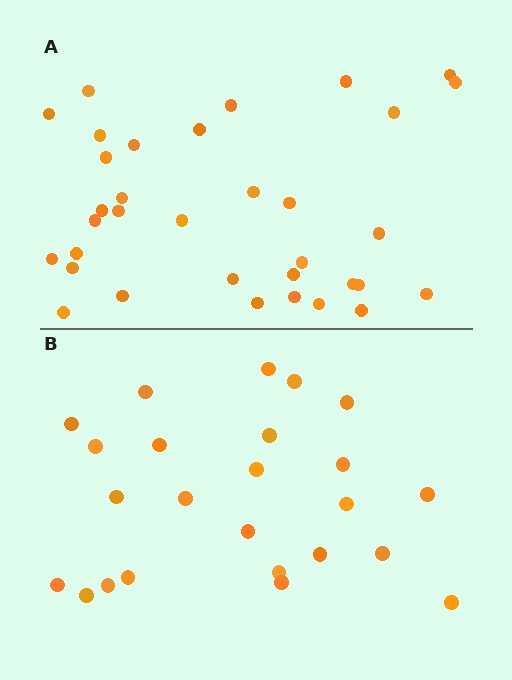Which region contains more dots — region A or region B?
Region A (the top region) has more dots.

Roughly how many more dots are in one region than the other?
Region A has roughly 10 or so more dots than region B.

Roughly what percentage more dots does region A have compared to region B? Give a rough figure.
About 40% more.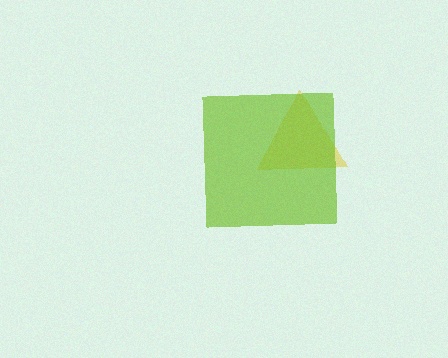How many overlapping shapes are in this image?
There are 2 overlapping shapes in the image.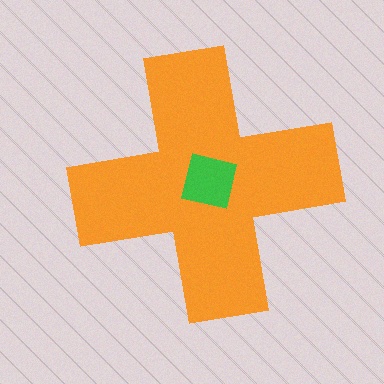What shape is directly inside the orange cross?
The green square.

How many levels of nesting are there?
2.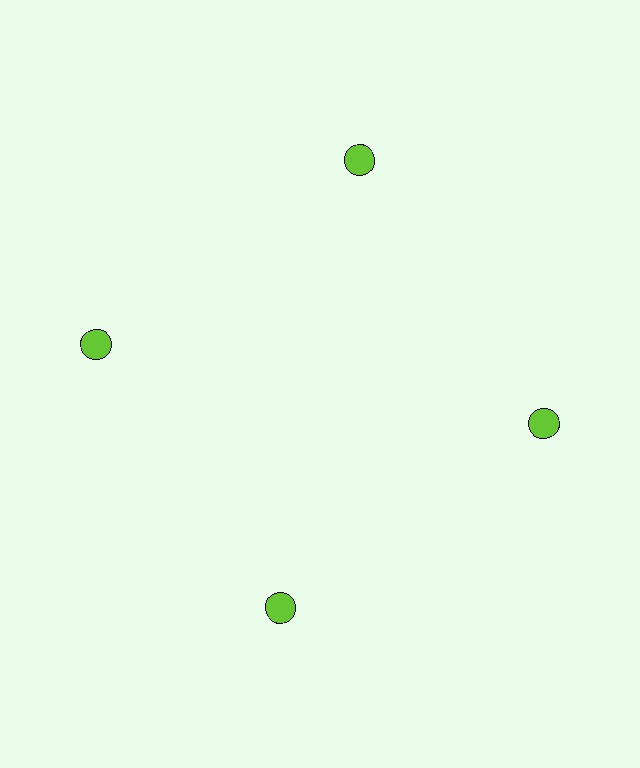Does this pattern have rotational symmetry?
Yes, this pattern has 4-fold rotational symmetry. It looks the same after rotating 90 degrees around the center.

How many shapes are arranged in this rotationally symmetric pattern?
There are 4 shapes, arranged in 4 groups of 1.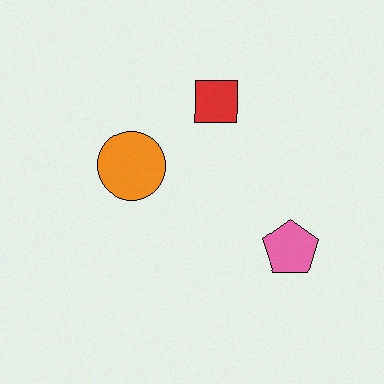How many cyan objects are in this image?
There are no cyan objects.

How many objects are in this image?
There are 3 objects.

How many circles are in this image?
There is 1 circle.